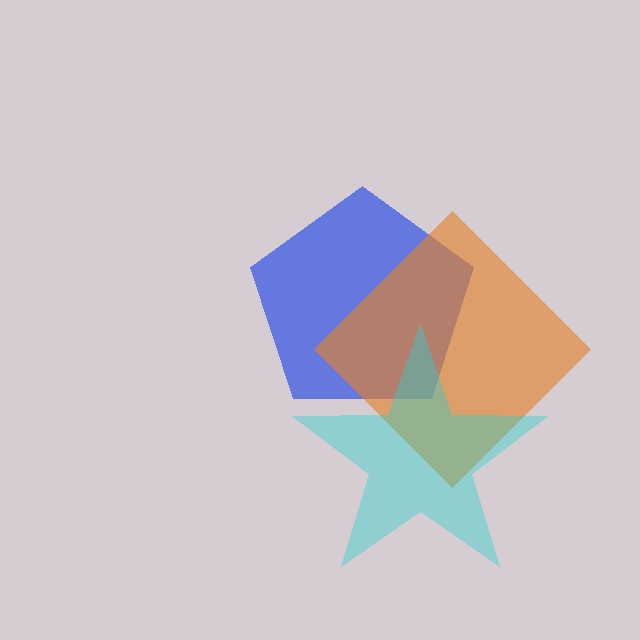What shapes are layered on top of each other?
The layered shapes are: a blue pentagon, an orange diamond, a cyan star.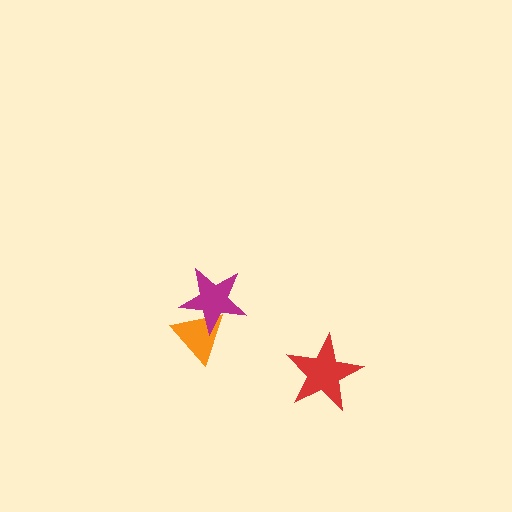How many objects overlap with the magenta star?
1 object overlaps with the magenta star.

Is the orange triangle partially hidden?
Yes, it is partially covered by another shape.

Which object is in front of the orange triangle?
The magenta star is in front of the orange triangle.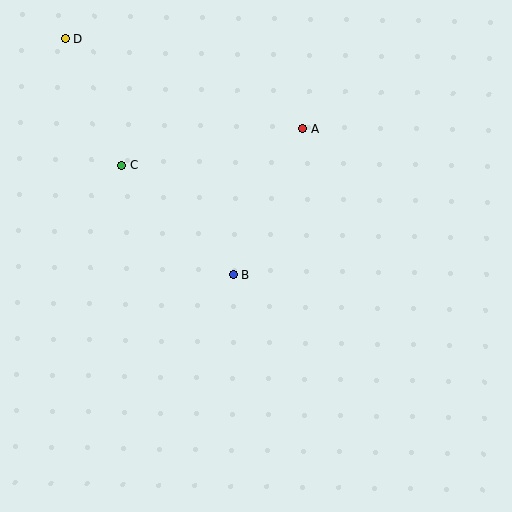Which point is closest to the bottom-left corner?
Point B is closest to the bottom-left corner.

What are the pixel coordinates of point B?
Point B is at (233, 274).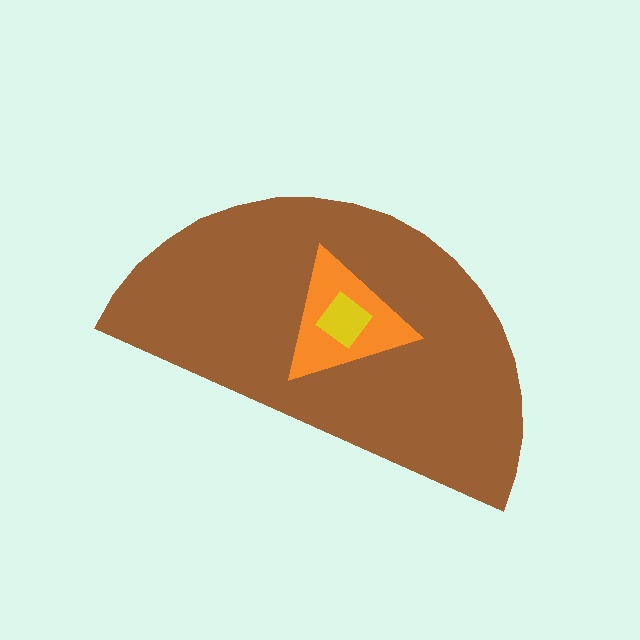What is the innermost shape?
The yellow diamond.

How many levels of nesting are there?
3.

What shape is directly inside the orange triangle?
The yellow diamond.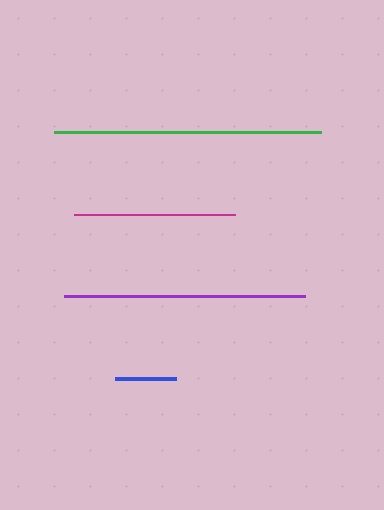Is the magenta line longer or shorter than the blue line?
The magenta line is longer than the blue line.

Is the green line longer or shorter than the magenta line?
The green line is longer than the magenta line.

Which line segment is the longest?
The green line is the longest at approximately 267 pixels.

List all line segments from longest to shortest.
From longest to shortest: green, purple, magenta, blue.